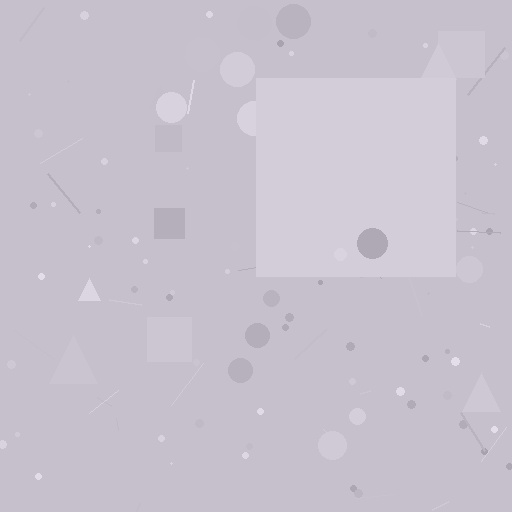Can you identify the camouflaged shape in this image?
The camouflaged shape is a square.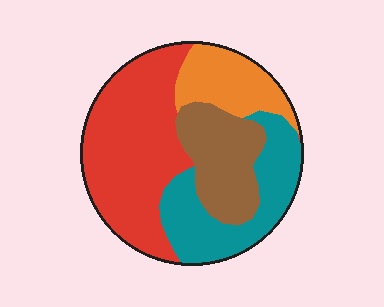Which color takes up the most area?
Red, at roughly 40%.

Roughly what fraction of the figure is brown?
Brown takes up about one fifth (1/5) of the figure.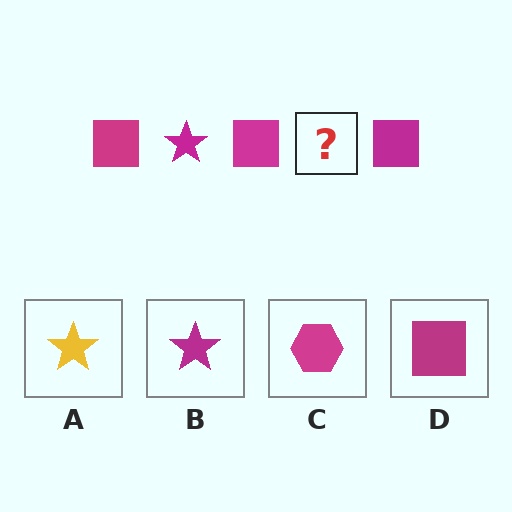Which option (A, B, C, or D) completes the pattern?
B.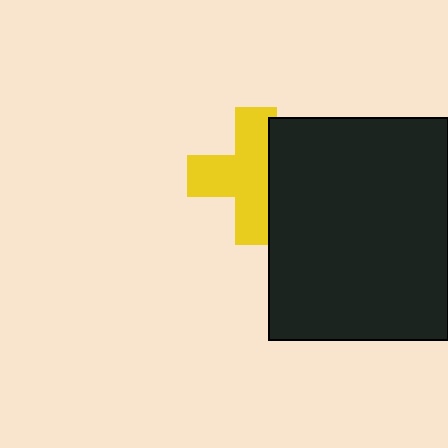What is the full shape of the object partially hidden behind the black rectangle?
The partially hidden object is a yellow cross.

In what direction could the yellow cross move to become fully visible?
The yellow cross could move left. That would shift it out from behind the black rectangle entirely.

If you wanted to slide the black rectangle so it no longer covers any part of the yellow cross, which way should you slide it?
Slide it right — that is the most direct way to separate the two shapes.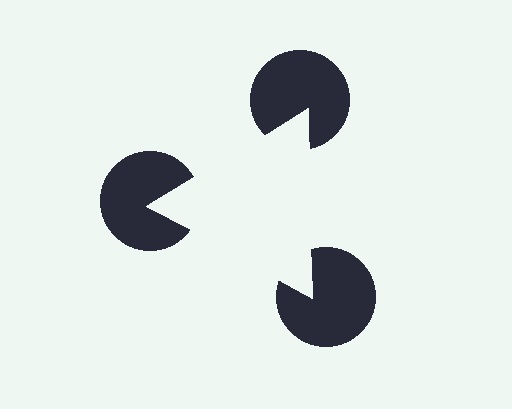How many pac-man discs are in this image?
There are 3 — one at each vertex of the illusory triangle.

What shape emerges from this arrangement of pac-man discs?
An illusory triangle — its edges are inferred from the aligned wedge cuts in the pac-man discs, not physically drawn.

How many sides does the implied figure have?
3 sides.